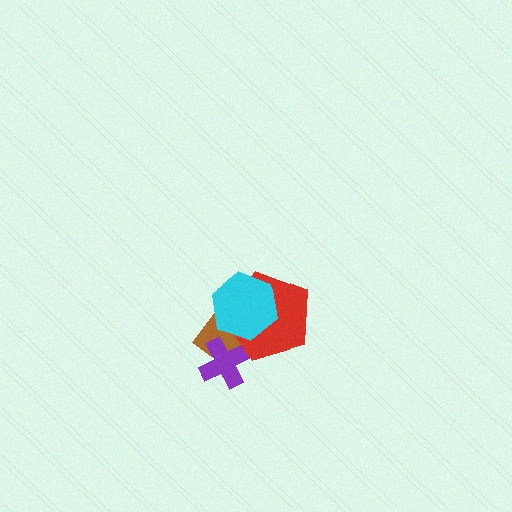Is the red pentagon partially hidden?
Yes, it is partially covered by another shape.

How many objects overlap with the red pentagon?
3 objects overlap with the red pentagon.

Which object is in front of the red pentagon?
The cyan hexagon is in front of the red pentagon.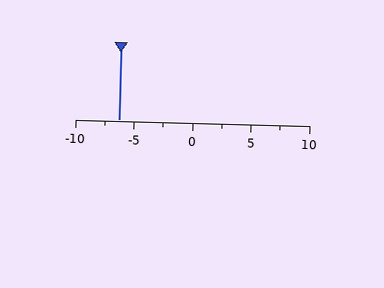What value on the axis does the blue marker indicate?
The marker indicates approximately -6.2.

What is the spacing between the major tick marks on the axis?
The major ticks are spaced 5 apart.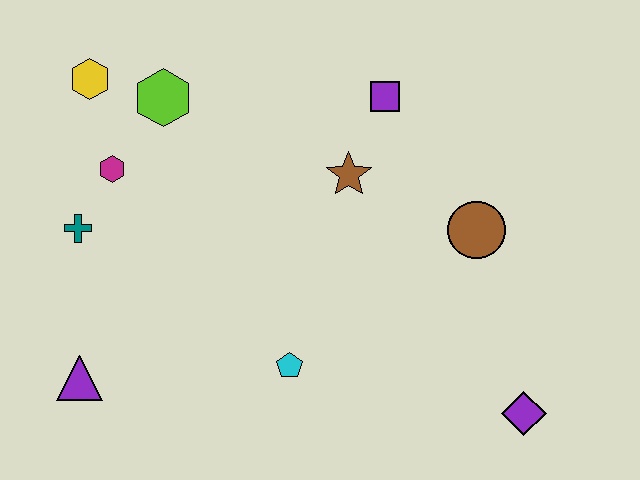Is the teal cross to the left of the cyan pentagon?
Yes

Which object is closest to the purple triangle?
The teal cross is closest to the purple triangle.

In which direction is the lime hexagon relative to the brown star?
The lime hexagon is to the left of the brown star.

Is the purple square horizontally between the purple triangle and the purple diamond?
Yes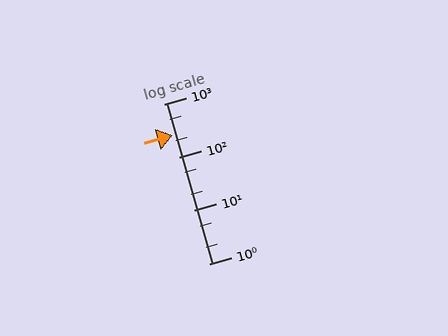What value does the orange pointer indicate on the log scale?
The pointer indicates approximately 260.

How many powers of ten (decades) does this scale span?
The scale spans 3 decades, from 1 to 1000.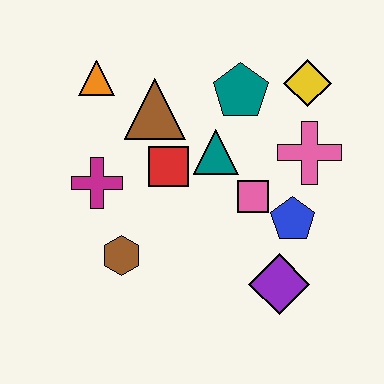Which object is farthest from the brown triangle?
The purple diamond is farthest from the brown triangle.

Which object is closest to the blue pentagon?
The pink square is closest to the blue pentagon.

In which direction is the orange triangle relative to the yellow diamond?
The orange triangle is to the left of the yellow diamond.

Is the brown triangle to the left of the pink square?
Yes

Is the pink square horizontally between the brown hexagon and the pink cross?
Yes